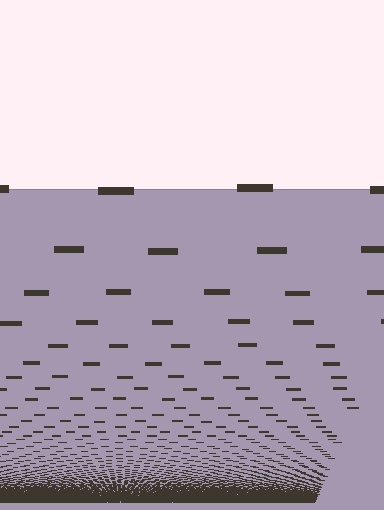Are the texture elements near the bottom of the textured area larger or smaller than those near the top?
Smaller. The gradient is inverted — elements near the bottom are smaller and denser.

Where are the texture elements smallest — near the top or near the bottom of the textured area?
Near the bottom.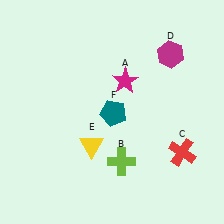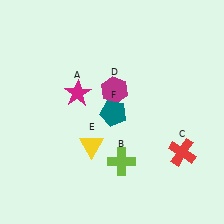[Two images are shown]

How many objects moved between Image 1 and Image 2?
2 objects moved between the two images.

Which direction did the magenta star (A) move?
The magenta star (A) moved left.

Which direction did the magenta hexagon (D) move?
The magenta hexagon (D) moved left.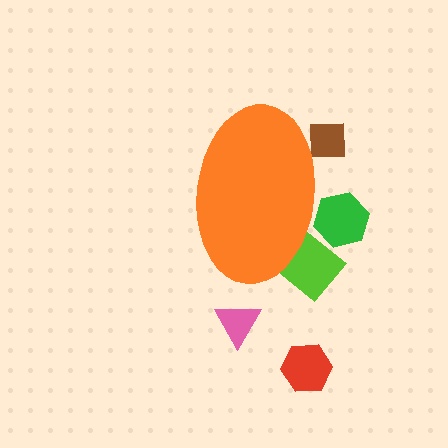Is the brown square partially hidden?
Yes, the brown square is partially hidden behind the orange ellipse.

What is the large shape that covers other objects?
An orange ellipse.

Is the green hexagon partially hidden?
Yes, the green hexagon is partially hidden behind the orange ellipse.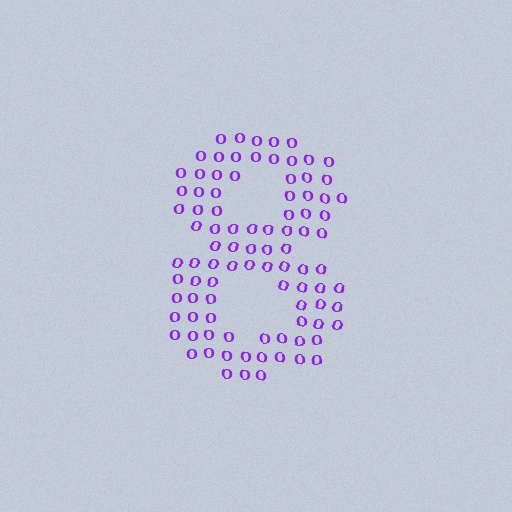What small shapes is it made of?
It is made of small letter O's.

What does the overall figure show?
The overall figure shows the digit 8.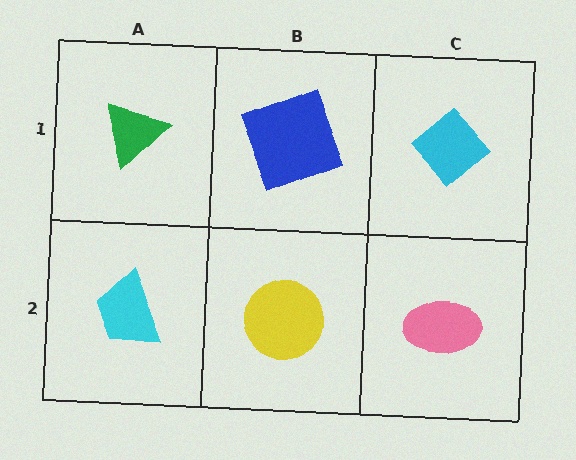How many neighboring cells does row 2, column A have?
2.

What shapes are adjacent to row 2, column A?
A green triangle (row 1, column A), a yellow circle (row 2, column B).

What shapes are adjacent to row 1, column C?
A pink ellipse (row 2, column C), a blue square (row 1, column B).